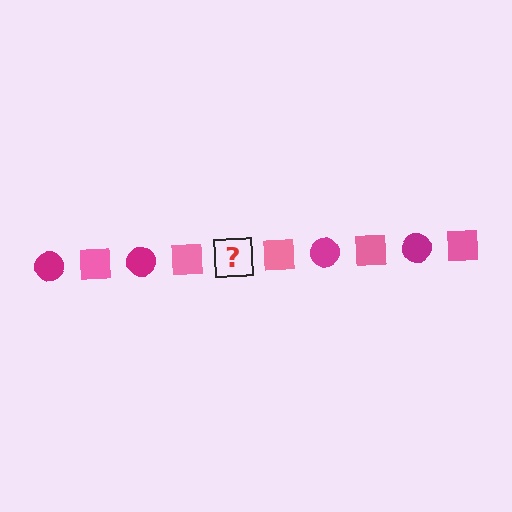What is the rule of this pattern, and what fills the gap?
The rule is that the pattern alternates between magenta circle and pink square. The gap should be filled with a magenta circle.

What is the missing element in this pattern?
The missing element is a magenta circle.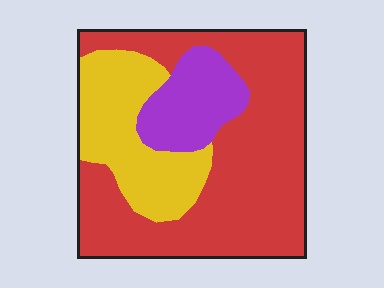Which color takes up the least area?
Purple, at roughly 15%.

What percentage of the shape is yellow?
Yellow covers about 25% of the shape.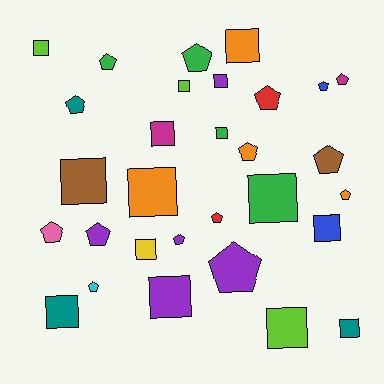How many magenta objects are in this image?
There are 2 magenta objects.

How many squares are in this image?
There are 15 squares.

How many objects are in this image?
There are 30 objects.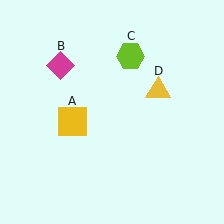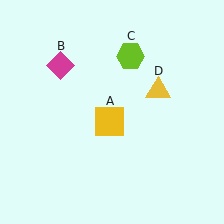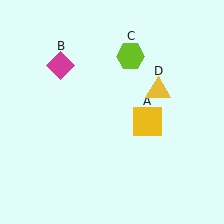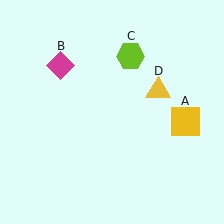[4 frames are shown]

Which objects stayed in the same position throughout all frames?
Magenta diamond (object B) and lime hexagon (object C) and yellow triangle (object D) remained stationary.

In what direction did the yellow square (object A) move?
The yellow square (object A) moved right.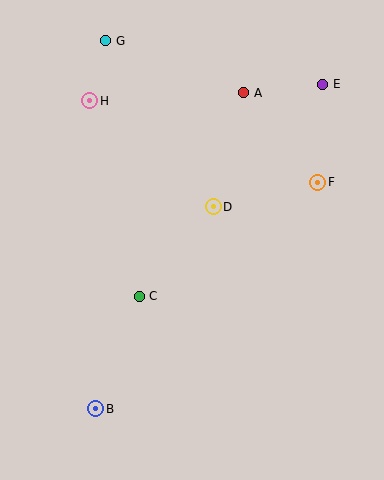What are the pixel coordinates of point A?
Point A is at (244, 93).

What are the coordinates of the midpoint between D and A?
The midpoint between D and A is at (229, 150).